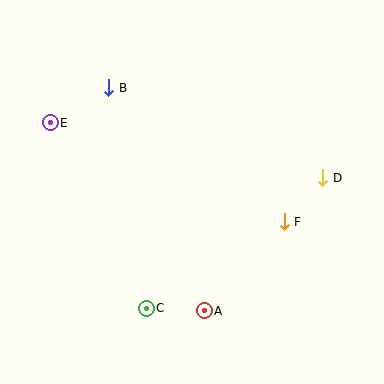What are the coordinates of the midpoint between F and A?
The midpoint between F and A is at (244, 266).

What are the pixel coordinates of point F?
Point F is at (284, 222).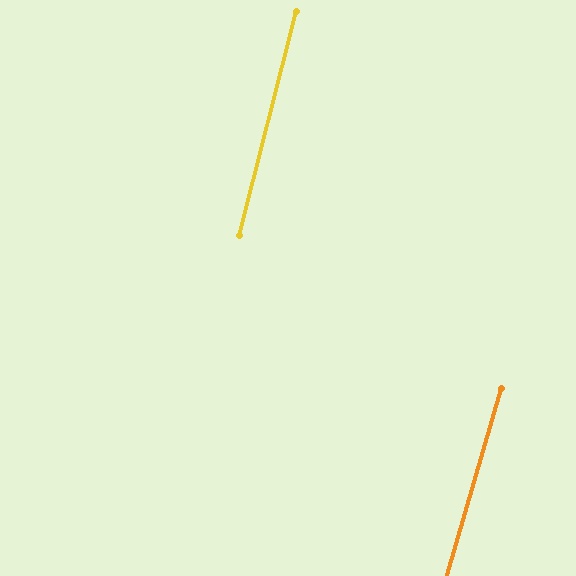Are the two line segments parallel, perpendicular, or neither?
Parallel — their directions differ by only 1.8°.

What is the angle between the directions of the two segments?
Approximately 2 degrees.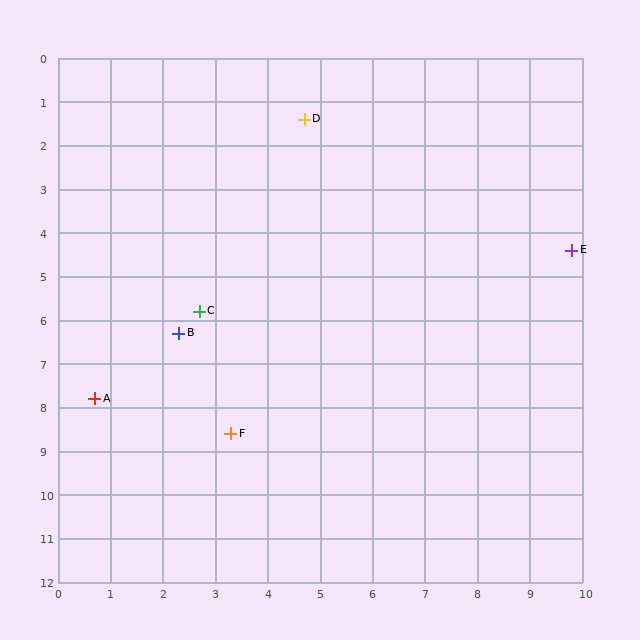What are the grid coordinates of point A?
Point A is at approximately (0.7, 7.8).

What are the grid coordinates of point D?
Point D is at approximately (4.7, 1.4).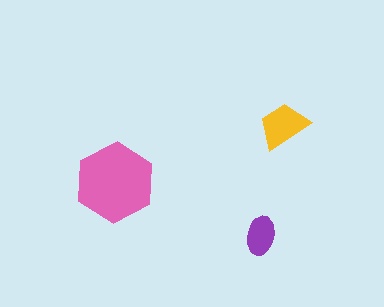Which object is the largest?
The pink hexagon.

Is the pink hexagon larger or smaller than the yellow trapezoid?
Larger.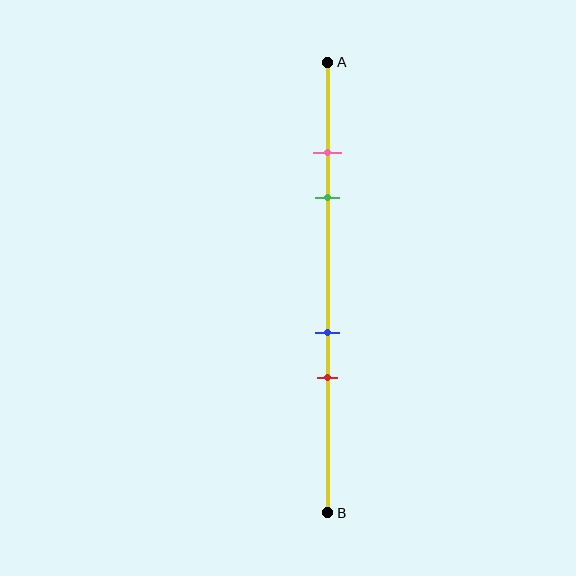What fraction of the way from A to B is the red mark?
The red mark is approximately 70% (0.7) of the way from A to B.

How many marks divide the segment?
There are 4 marks dividing the segment.